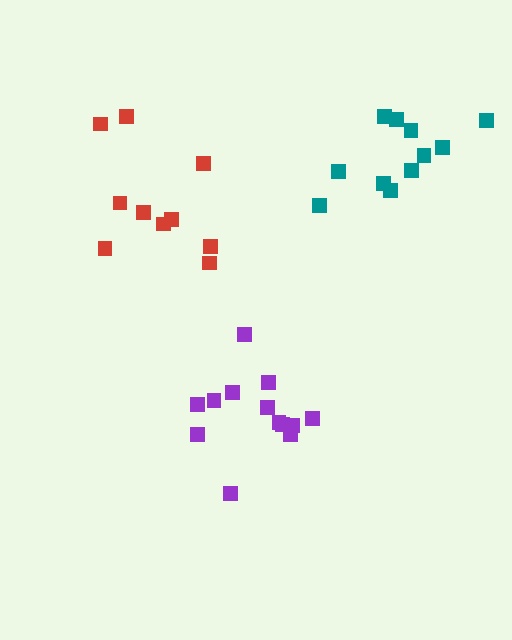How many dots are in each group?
Group 1: 13 dots, Group 2: 11 dots, Group 3: 10 dots (34 total).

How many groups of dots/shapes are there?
There are 3 groups.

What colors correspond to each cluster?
The clusters are colored: purple, teal, red.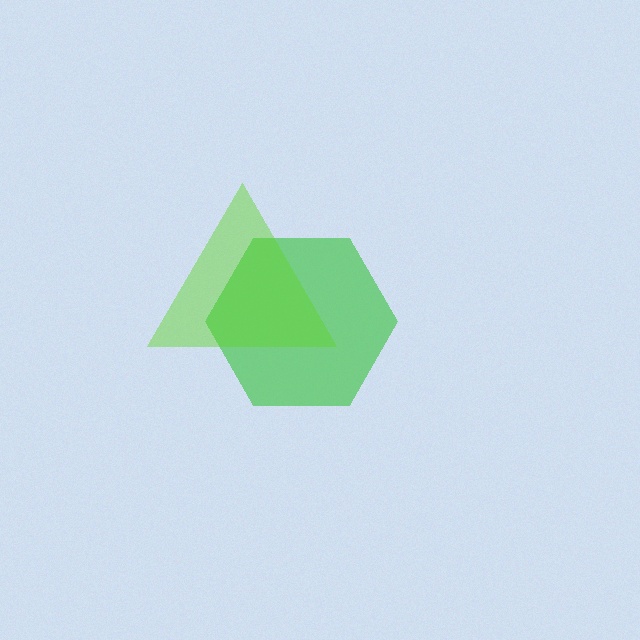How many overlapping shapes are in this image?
There are 2 overlapping shapes in the image.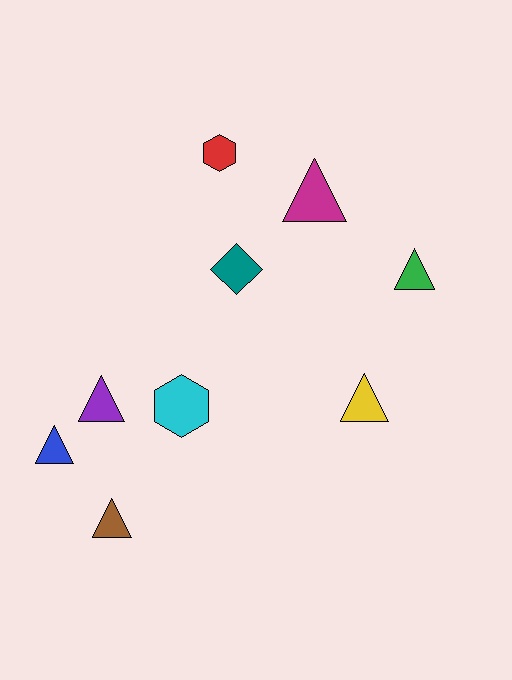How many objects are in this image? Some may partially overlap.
There are 9 objects.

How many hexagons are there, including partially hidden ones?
There are 2 hexagons.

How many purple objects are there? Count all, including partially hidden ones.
There is 1 purple object.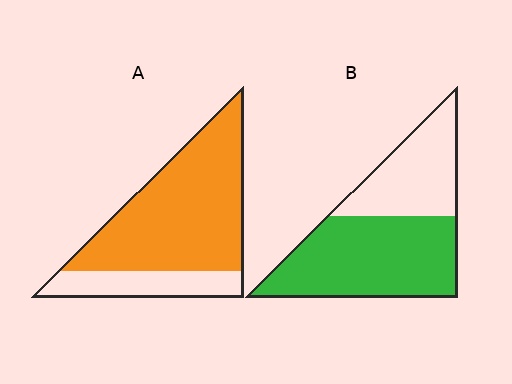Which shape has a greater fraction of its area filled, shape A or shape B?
Shape A.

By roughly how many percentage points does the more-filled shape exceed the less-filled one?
By roughly 15 percentage points (A over B).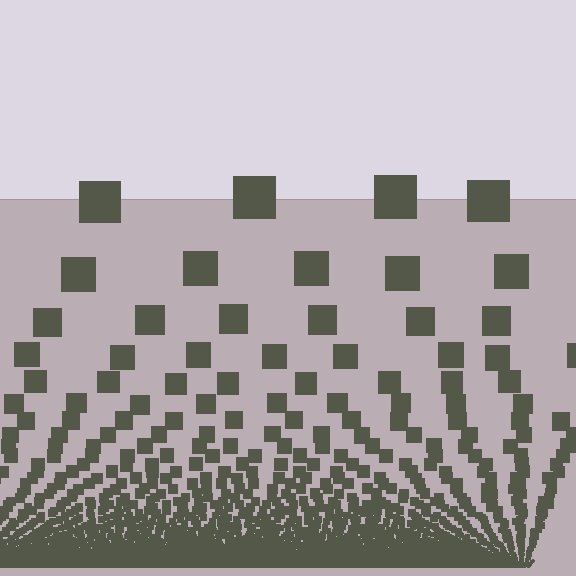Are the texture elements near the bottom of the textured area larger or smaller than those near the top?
Smaller. The gradient is inverted — elements near the bottom are smaller and denser.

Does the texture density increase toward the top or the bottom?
Density increases toward the bottom.